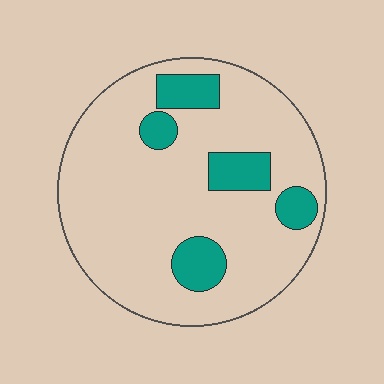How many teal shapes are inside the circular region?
5.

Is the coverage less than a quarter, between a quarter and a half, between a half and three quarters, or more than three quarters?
Less than a quarter.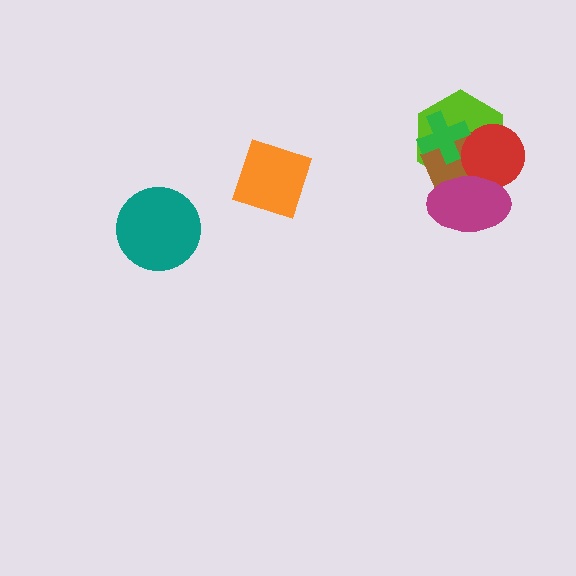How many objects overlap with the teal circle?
0 objects overlap with the teal circle.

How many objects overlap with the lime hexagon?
4 objects overlap with the lime hexagon.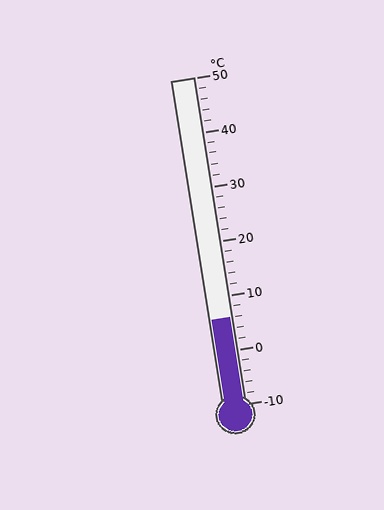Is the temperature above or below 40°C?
The temperature is below 40°C.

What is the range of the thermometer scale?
The thermometer scale ranges from -10°C to 50°C.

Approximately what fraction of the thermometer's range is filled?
The thermometer is filled to approximately 25% of its range.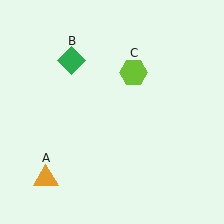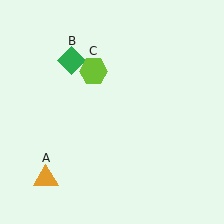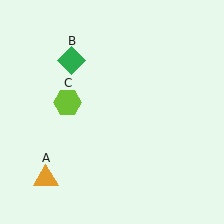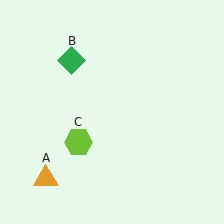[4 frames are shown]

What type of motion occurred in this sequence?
The lime hexagon (object C) rotated counterclockwise around the center of the scene.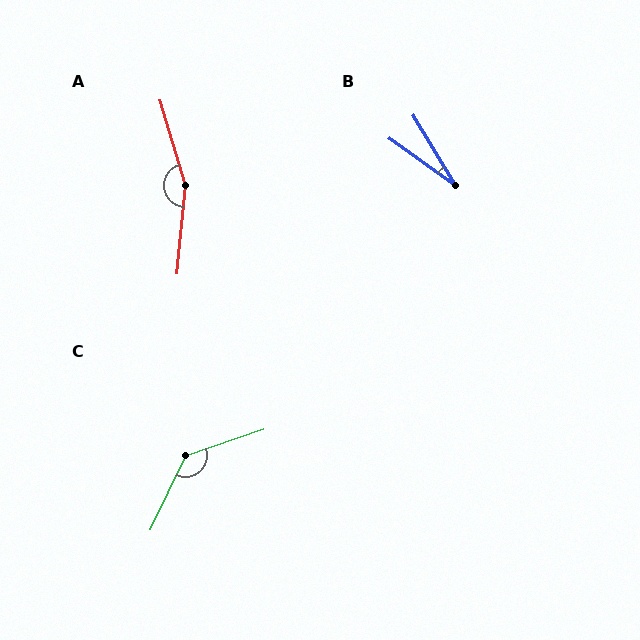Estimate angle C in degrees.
Approximately 134 degrees.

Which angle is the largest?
A, at approximately 158 degrees.